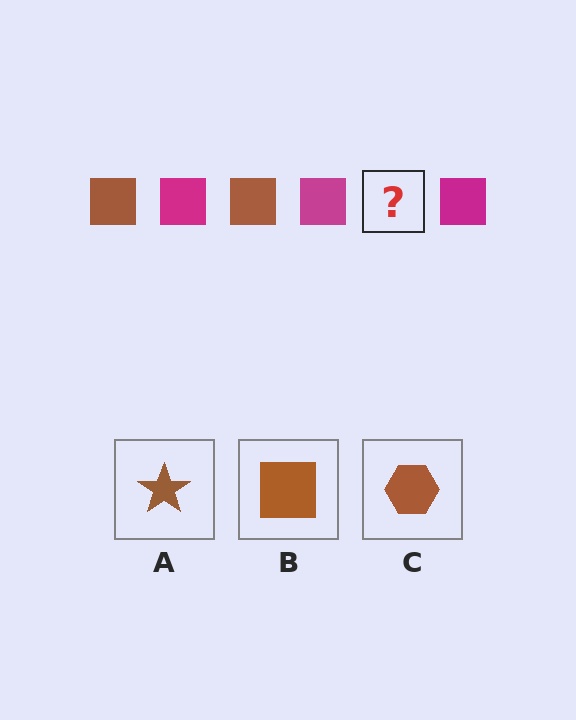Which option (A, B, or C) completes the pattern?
B.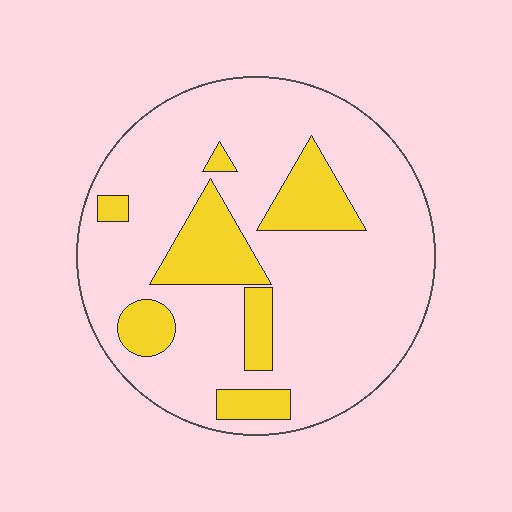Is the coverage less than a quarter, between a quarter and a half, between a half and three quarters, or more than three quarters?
Less than a quarter.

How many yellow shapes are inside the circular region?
7.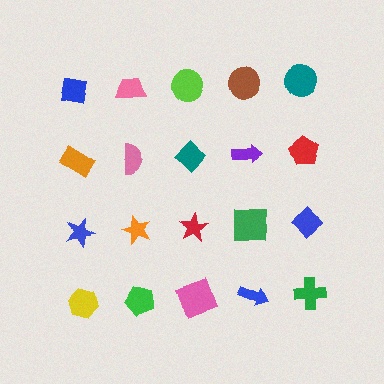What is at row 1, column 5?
A teal circle.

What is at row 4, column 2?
A green pentagon.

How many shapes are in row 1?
5 shapes.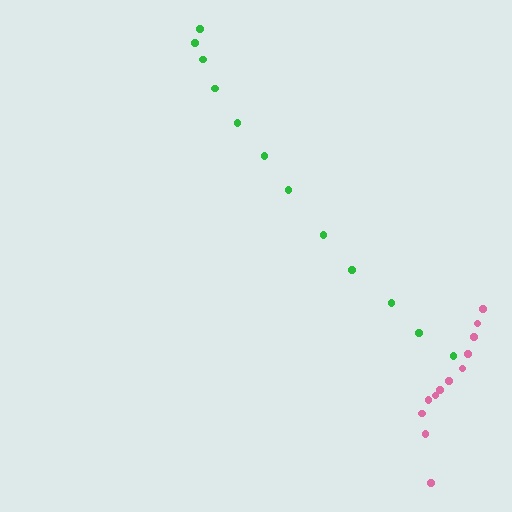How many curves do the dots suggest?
There are 2 distinct paths.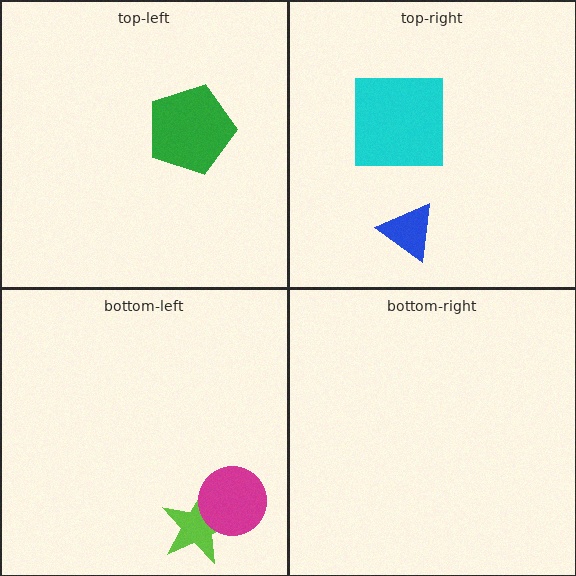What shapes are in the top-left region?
The green pentagon.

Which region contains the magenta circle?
The bottom-left region.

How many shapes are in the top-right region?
2.